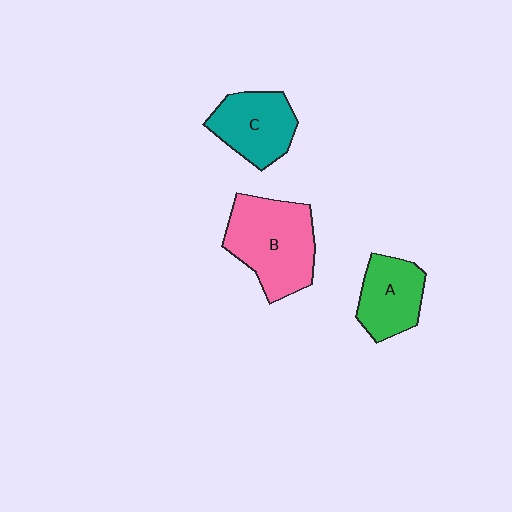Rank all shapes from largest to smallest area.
From largest to smallest: B (pink), C (teal), A (green).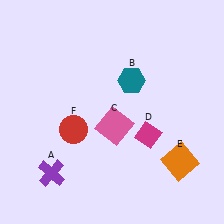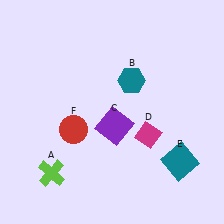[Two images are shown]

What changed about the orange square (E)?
In Image 1, E is orange. In Image 2, it changed to teal.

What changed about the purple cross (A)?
In Image 1, A is purple. In Image 2, it changed to lime.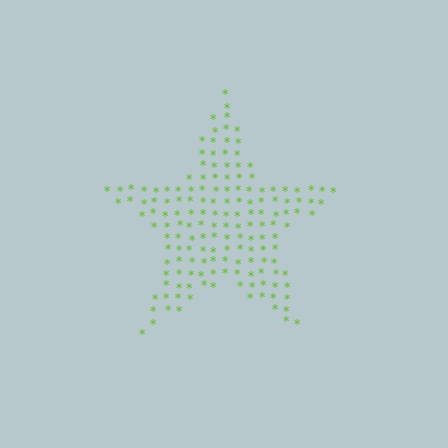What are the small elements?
The small elements are asterisks.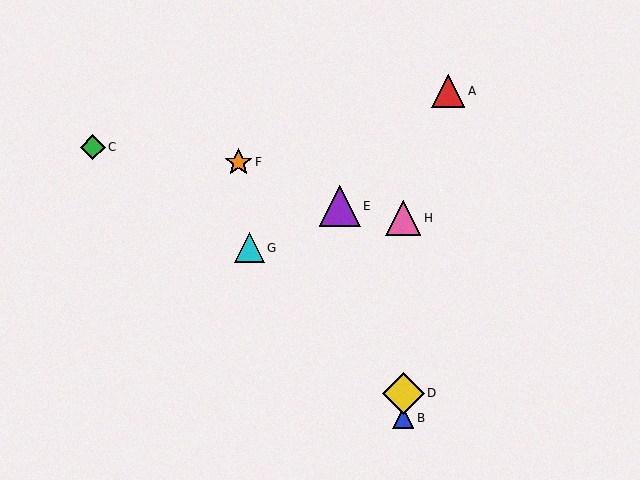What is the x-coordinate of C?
Object C is at x≈93.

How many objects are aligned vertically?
3 objects (B, D, H) are aligned vertically.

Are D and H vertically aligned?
Yes, both are at x≈403.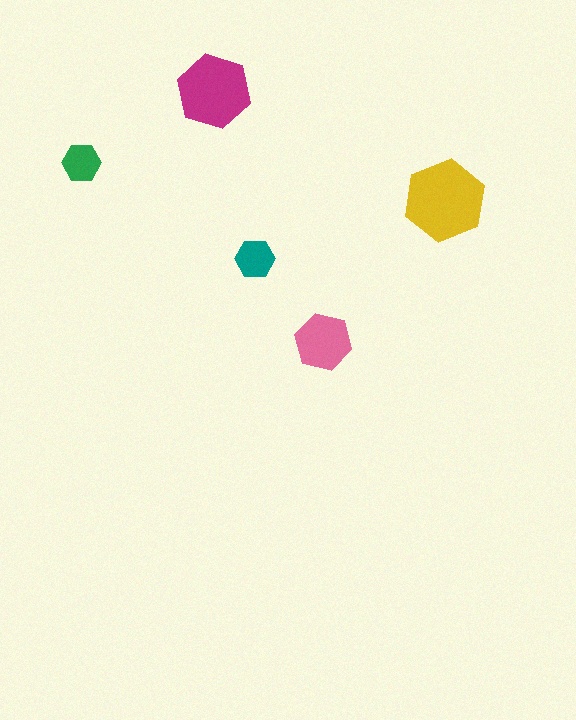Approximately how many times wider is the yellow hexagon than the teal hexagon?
About 2 times wider.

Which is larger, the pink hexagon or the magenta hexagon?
The magenta one.